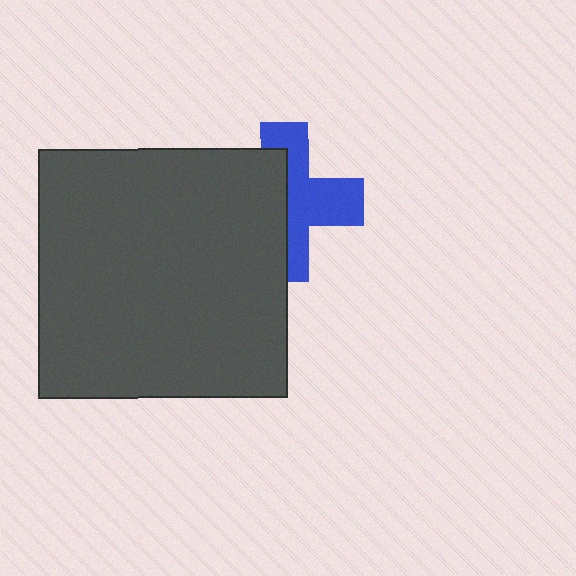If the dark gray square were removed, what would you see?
You would see the complete blue cross.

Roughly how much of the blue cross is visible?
About half of it is visible (roughly 52%).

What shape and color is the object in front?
The object in front is a dark gray square.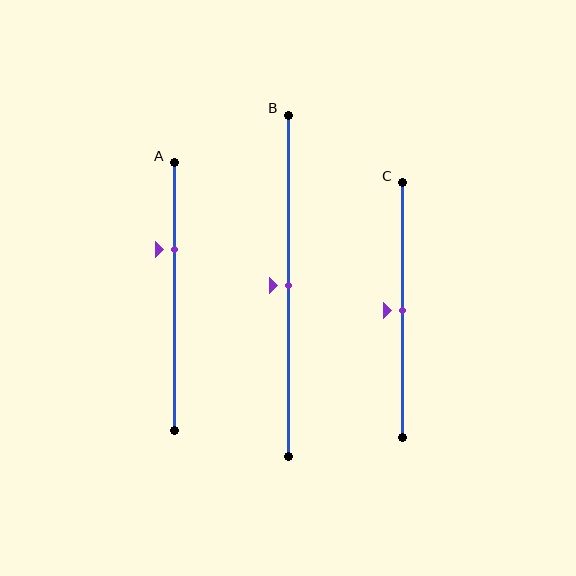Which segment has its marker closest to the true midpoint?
Segment B has its marker closest to the true midpoint.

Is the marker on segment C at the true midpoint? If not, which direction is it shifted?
Yes, the marker on segment C is at the true midpoint.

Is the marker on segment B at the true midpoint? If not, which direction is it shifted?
Yes, the marker on segment B is at the true midpoint.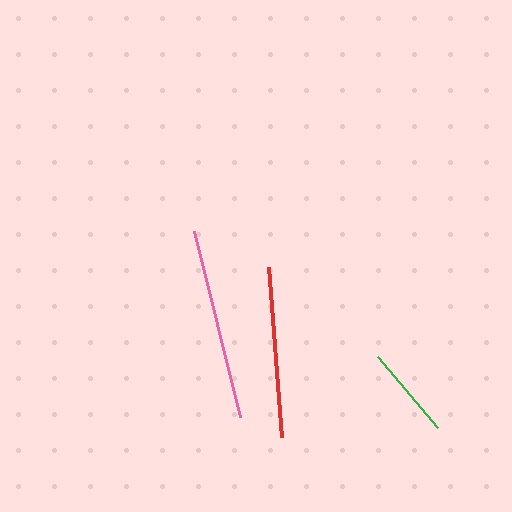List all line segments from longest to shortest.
From longest to shortest: pink, red, green.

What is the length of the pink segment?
The pink segment is approximately 192 pixels long.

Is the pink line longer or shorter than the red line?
The pink line is longer than the red line.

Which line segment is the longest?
The pink line is the longest at approximately 192 pixels.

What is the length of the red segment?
The red segment is approximately 170 pixels long.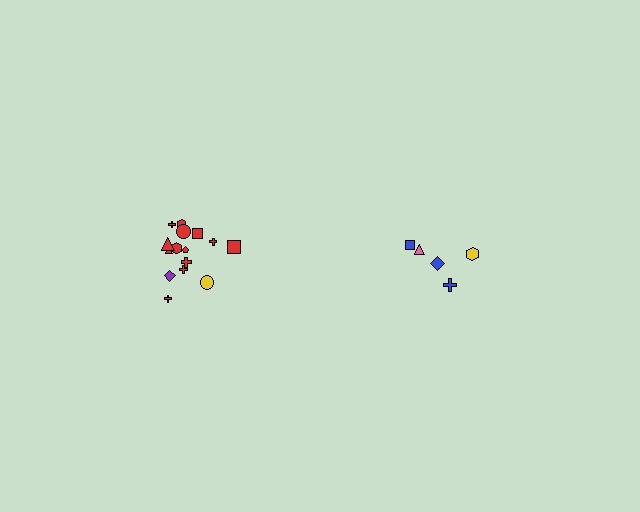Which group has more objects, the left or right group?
The left group.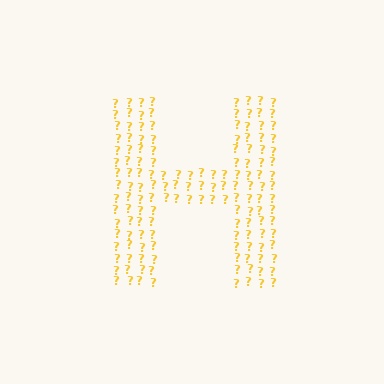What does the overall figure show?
The overall figure shows the letter H.